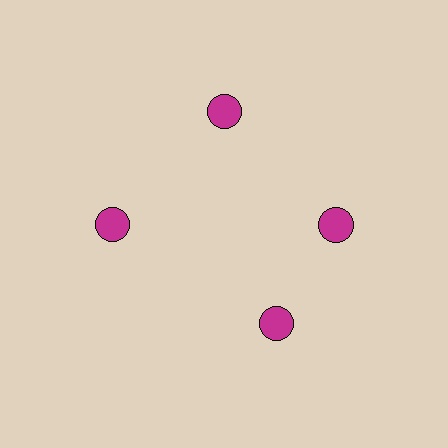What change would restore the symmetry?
The symmetry would be restored by rotating it back into even spacing with its neighbors so that all 4 circles sit at equal angles and equal distance from the center.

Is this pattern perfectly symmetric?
No. The 4 magenta circles are arranged in a ring, but one element near the 6 o'clock position is rotated out of alignment along the ring, breaking the 4-fold rotational symmetry.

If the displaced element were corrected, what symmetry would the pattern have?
It would have 4-fold rotational symmetry — the pattern would map onto itself every 90 degrees.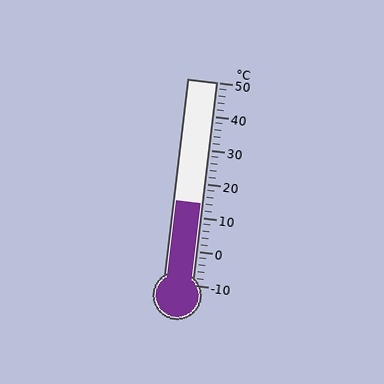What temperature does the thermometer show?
The thermometer shows approximately 14°C.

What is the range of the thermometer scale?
The thermometer scale ranges from -10°C to 50°C.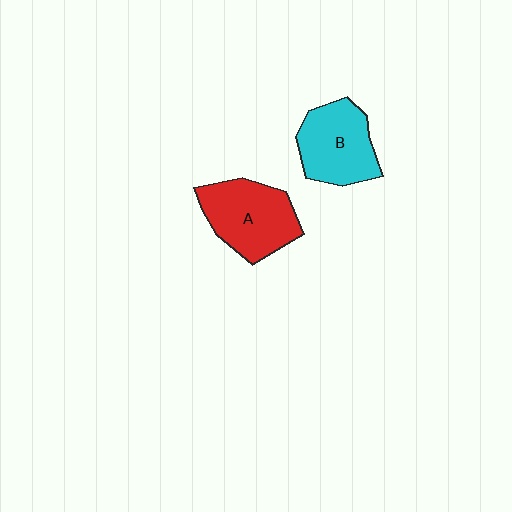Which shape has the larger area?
Shape A (red).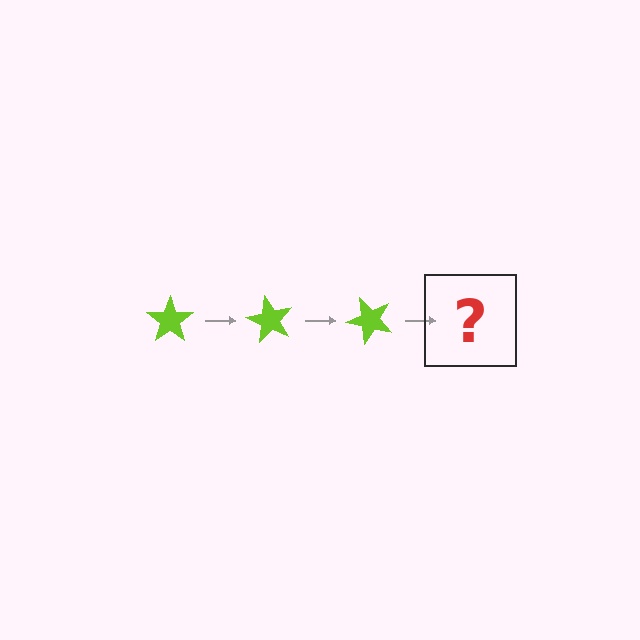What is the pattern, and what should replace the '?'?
The pattern is that the star rotates 60 degrees each step. The '?' should be a lime star rotated 180 degrees.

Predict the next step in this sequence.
The next step is a lime star rotated 180 degrees.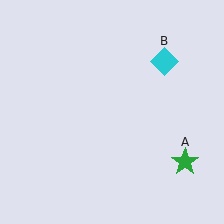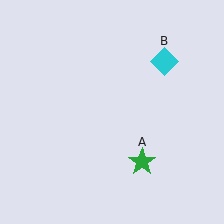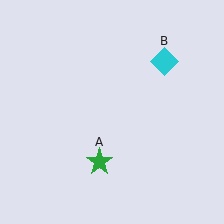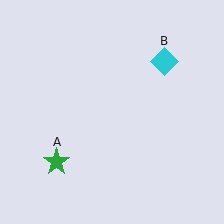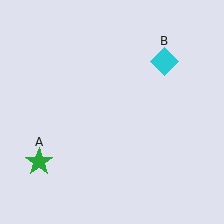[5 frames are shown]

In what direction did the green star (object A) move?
The green star (object A) moved left.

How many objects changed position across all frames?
1 object changed position: green star (object A).